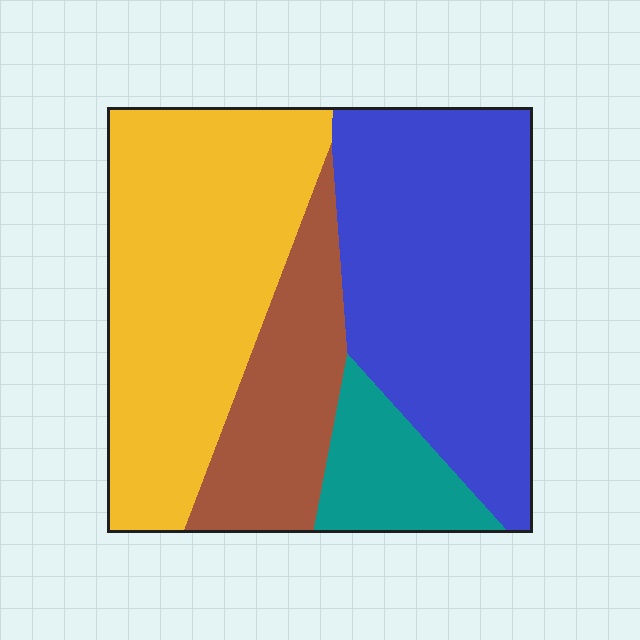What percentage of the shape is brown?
Brown takes up about one sixth (1/6) of the shape.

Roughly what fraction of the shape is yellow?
Yellow covers 37% of the shape.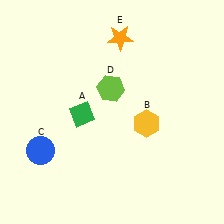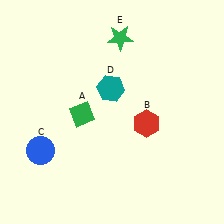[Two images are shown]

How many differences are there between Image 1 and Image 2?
There are 3 differences between the two images.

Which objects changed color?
B changed from yellow to red. D changed from lime to teal. E changed from orange to green.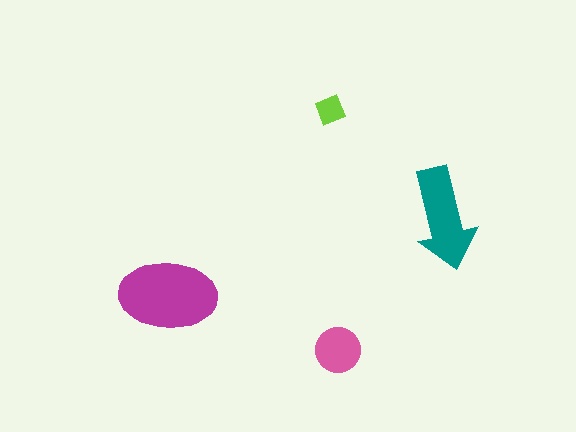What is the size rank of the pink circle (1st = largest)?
3rd.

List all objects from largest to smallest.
The magenta ellipse, the teal arrow, the pink circle, the lime diamond.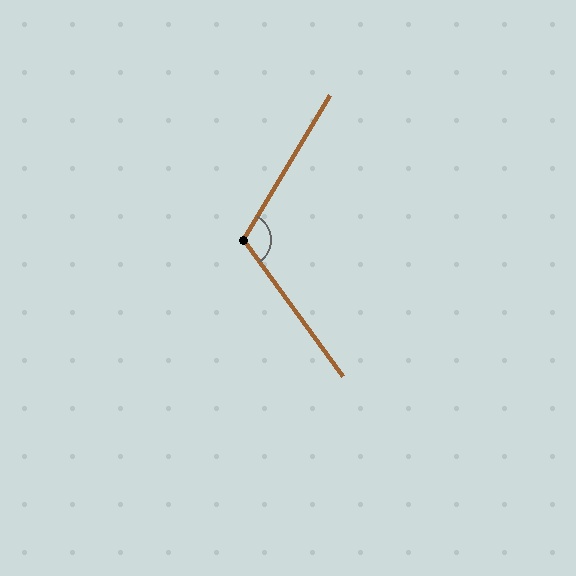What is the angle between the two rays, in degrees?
Approximately 113 degrees.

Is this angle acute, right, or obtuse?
It is obtuse.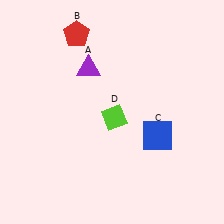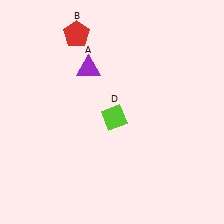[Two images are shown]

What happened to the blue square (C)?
The blue square (C) was removed in Image 2. It was in the bottom-right area of Image 1.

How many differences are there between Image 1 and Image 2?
There is 1 difference between the two images.